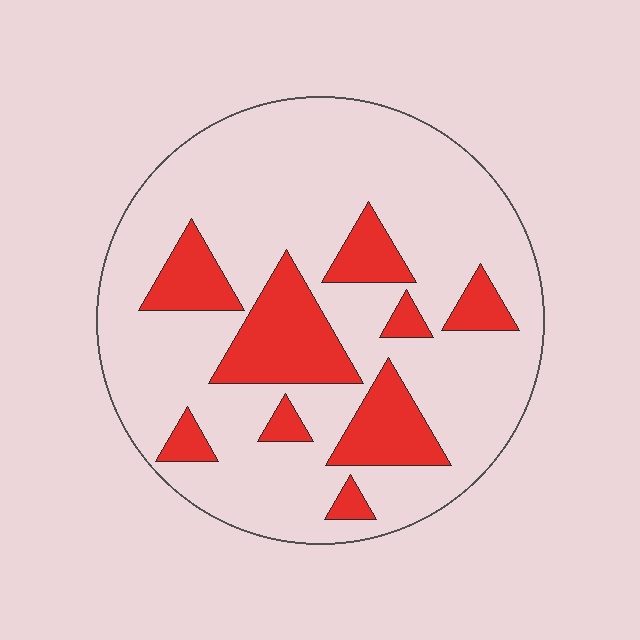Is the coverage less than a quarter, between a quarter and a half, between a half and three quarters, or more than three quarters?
Less than a quarter.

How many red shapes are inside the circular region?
9.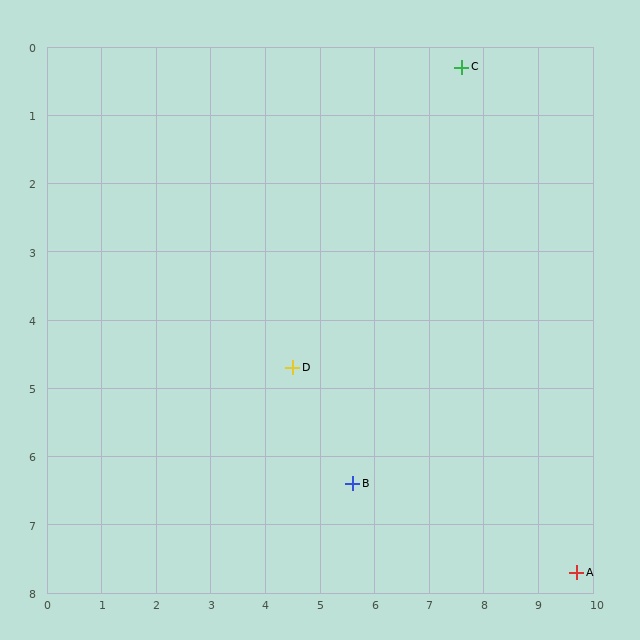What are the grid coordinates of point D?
Point D is at approximately (4.5, 4.7).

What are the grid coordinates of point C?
Point C is at approximately (7.6, 0.3).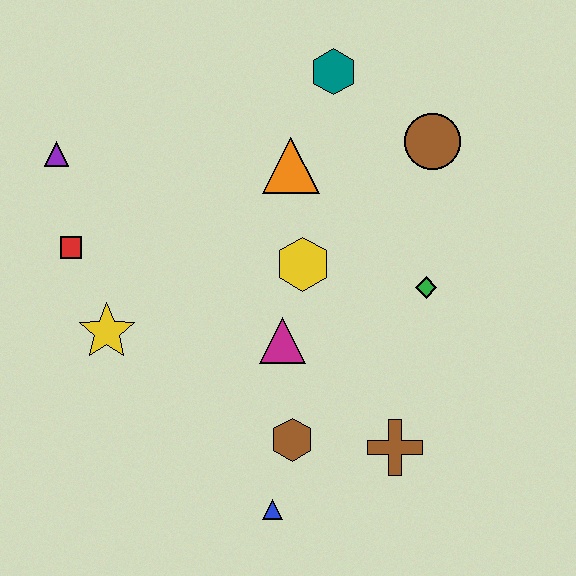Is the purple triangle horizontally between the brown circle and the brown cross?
No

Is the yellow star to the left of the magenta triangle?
Yes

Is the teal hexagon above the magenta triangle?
Yes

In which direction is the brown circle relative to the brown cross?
The brown circle is above the brown cross.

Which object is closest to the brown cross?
The brown hexagon is closest to the brown cross.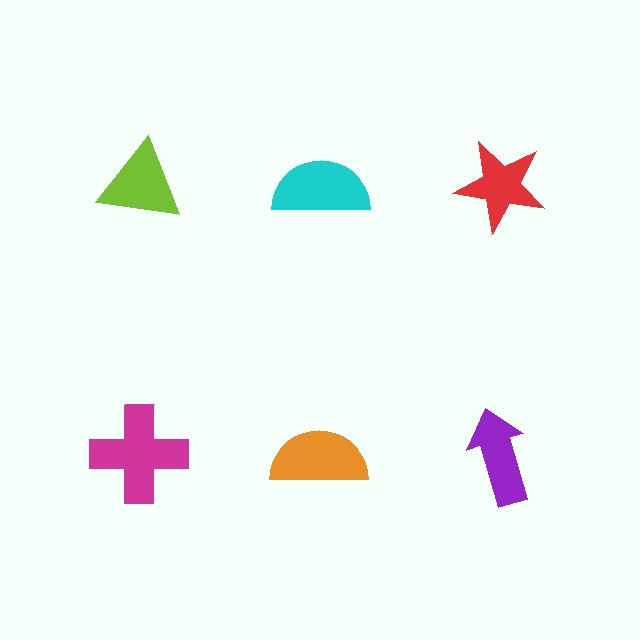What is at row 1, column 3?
A red star.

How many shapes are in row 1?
3 shapes.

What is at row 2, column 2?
An orange semicircle.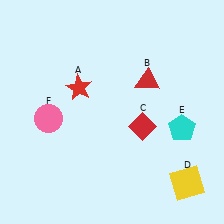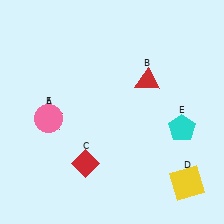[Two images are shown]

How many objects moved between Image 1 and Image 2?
2 objects moved between the two images.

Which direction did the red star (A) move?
The red star (A) moved down.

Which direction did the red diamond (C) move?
The red diamond (C) moved left.